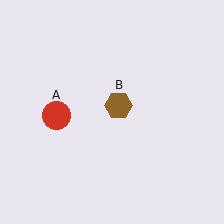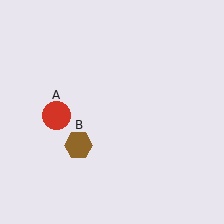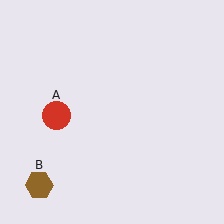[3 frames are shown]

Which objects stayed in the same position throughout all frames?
Red circle (object A) remained stationary.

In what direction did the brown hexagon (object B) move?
The brown hexagon (object B) moved down and to the left.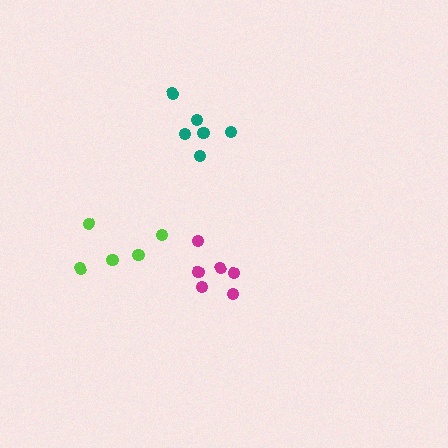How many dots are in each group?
Group 1: 6 dots, Group 2: 6 dots, Group 3: 5 dots (17 total).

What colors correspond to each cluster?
The clusters are colored: teal, magenta, lime.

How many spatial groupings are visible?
There are 3 spatial groupings.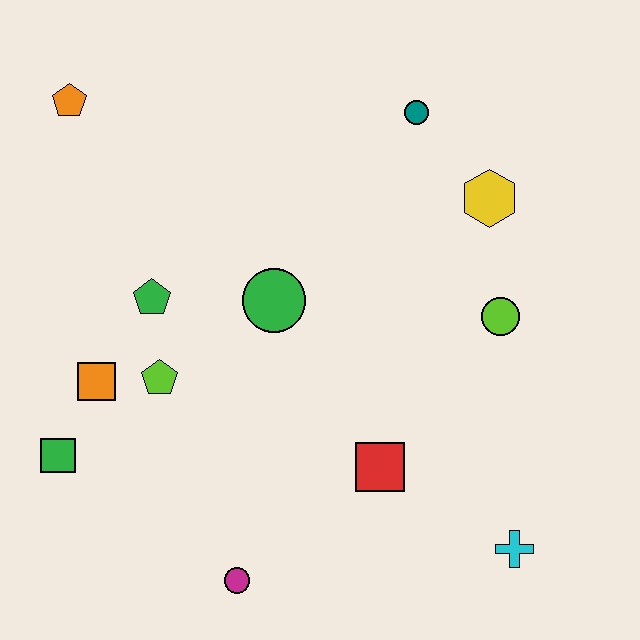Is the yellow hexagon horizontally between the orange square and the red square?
No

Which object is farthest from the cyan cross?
The orange pentagon is farthest from the cyan cross.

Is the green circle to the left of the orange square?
No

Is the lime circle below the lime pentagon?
No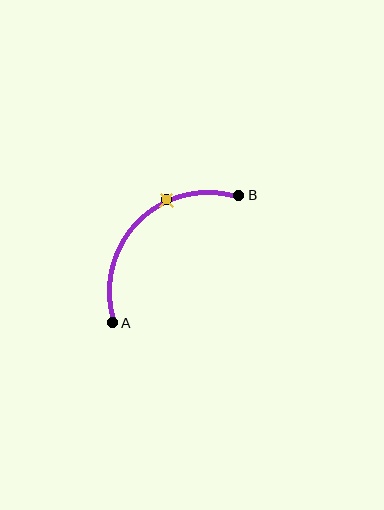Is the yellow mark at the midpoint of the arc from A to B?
No. The yellow mark lies on the arc but is closer to endpoint B. The arc midpoint would be at the point on the curve equidistant along the arc from both A and B.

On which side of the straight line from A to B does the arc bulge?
The arc bulges above and to the left of the straight line connecting A and B.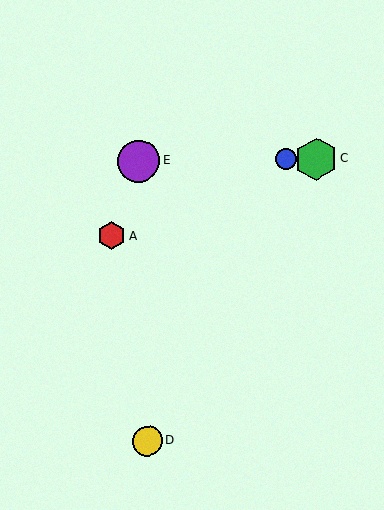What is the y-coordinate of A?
Object A is at y≈236.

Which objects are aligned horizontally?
Objects B, C, E are aligned horizontally.